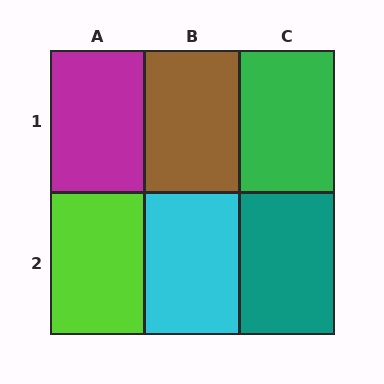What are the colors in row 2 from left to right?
Lime, cyan, teal.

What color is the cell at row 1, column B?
Brown.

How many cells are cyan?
1 cell is cyan.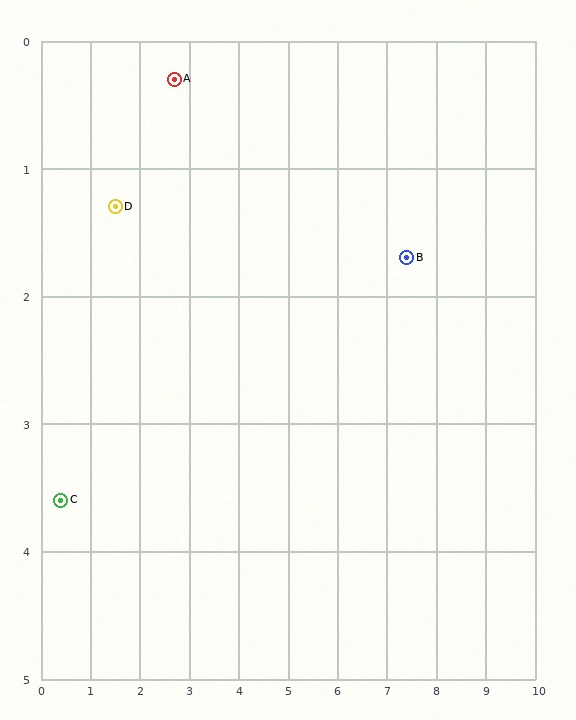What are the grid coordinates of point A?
Point A is at approximately (2.7, 0.3).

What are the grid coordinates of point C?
Point C is at approximately (0.4, 3.6).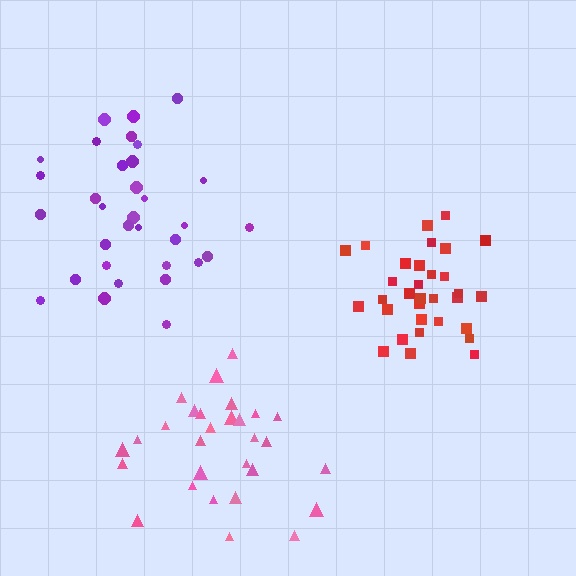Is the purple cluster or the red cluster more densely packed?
Red.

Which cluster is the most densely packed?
Red.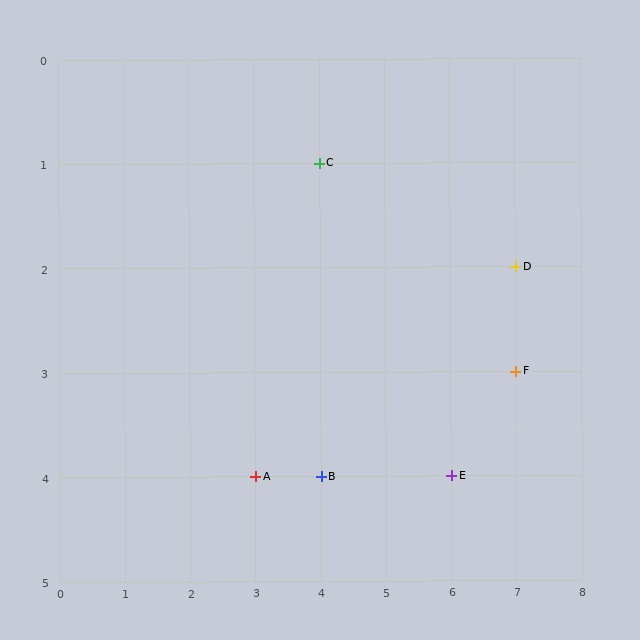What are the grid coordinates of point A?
Point A is at grid coordinates (3, 4).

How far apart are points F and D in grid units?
Points F and D are 1 row apart.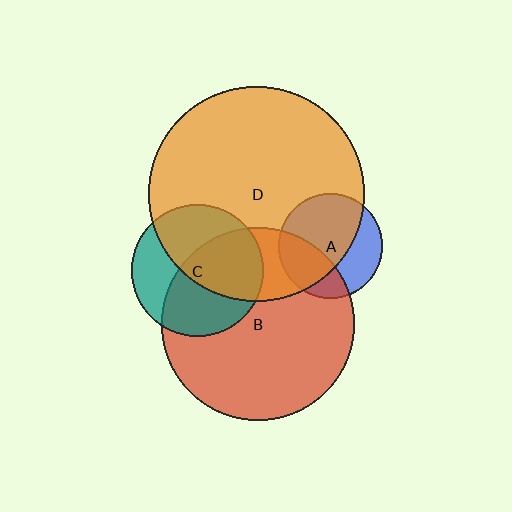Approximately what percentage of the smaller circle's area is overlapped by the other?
Approximately 30%.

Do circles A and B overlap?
Yes.